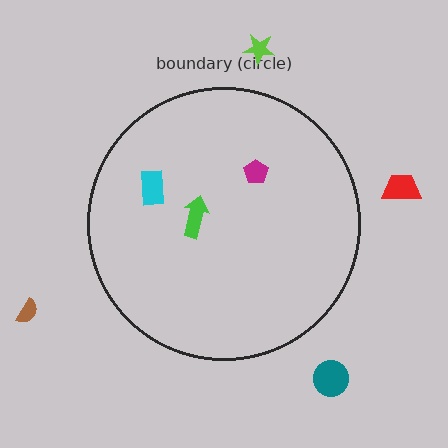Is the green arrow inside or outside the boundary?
Inside.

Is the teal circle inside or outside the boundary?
Outside.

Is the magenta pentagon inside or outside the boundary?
Inside.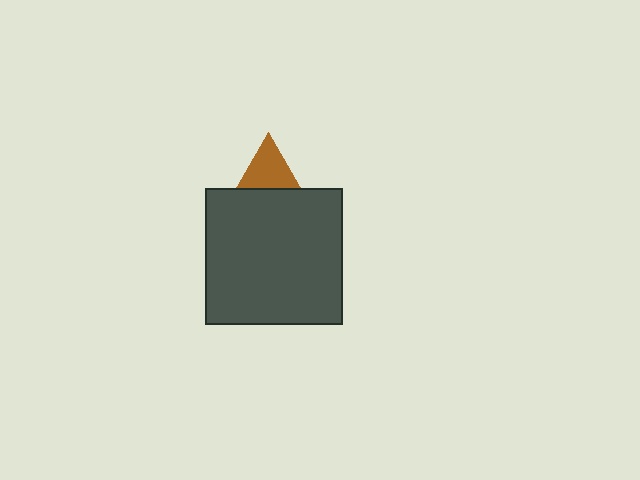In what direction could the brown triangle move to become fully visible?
The brown triangle could move up. That would shift it out from behind the dark gray square entirely.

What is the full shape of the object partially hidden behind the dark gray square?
The partially hidden object is a brown triangle.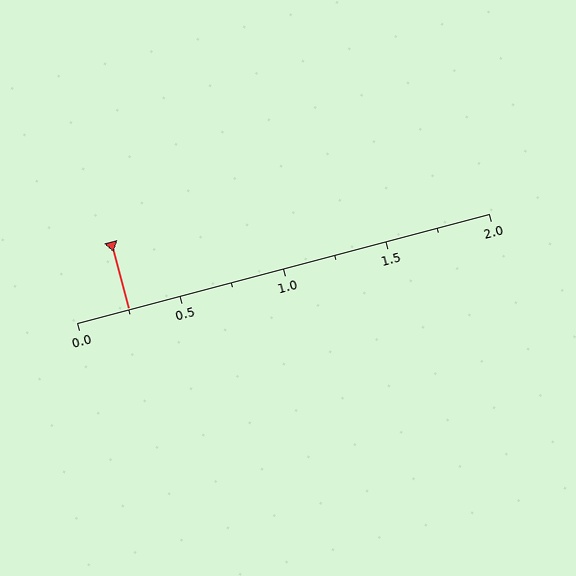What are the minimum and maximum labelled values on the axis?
The axis runs from 0.0 to 2.0.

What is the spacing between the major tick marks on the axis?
The major ticks are spaced 0.5 apart.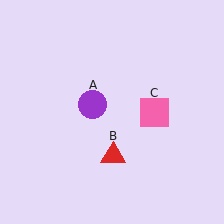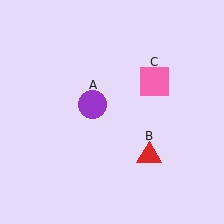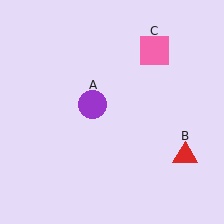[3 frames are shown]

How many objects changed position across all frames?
2 objects changed position: red triangle (object B), pink square (object C).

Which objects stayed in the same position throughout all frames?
Purple circle (object A) remained stationary.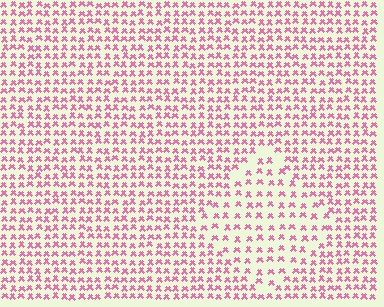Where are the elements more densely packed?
The elements are more densely packed outside the diamond boundary.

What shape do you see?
I see a diamond.